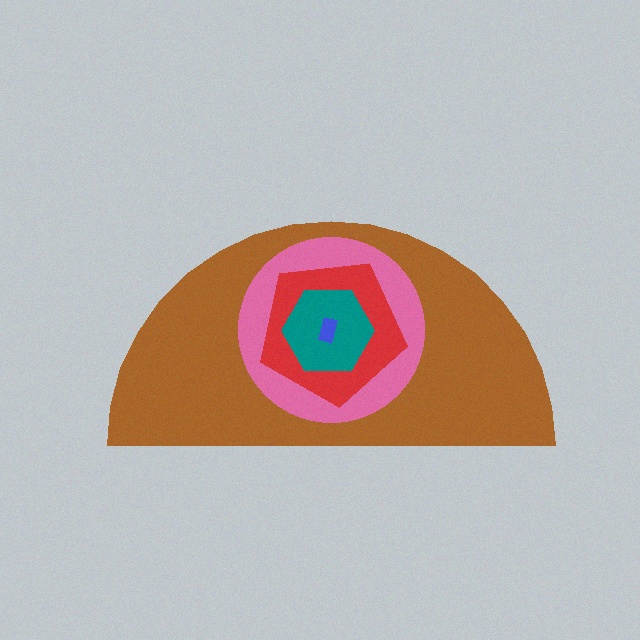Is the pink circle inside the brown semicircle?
Yes.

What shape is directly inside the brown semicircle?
The pink circle.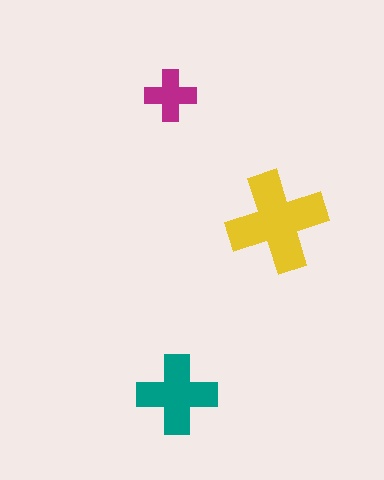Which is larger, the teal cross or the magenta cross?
The teal one.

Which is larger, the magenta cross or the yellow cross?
The yellow one.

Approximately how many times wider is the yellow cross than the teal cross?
About 1.5 times wider.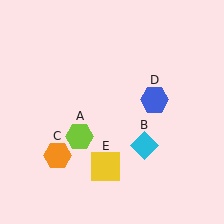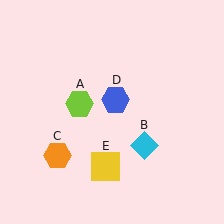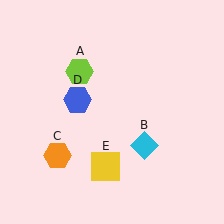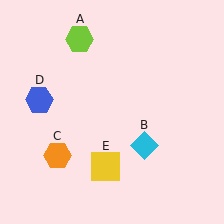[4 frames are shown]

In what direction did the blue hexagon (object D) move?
The blue hexagon (object D) moved left.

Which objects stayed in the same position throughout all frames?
Cyan diamond (object B) and orange hexagon (object C) and yellow square (object E) remained stationary.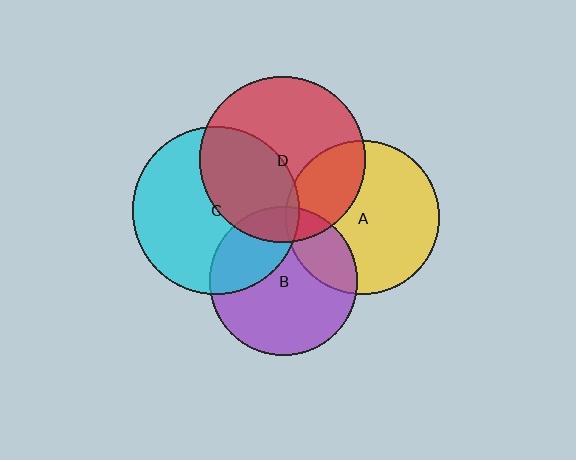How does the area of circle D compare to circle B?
Approximately 1.2 times.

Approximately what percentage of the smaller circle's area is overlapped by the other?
Approximately 40%.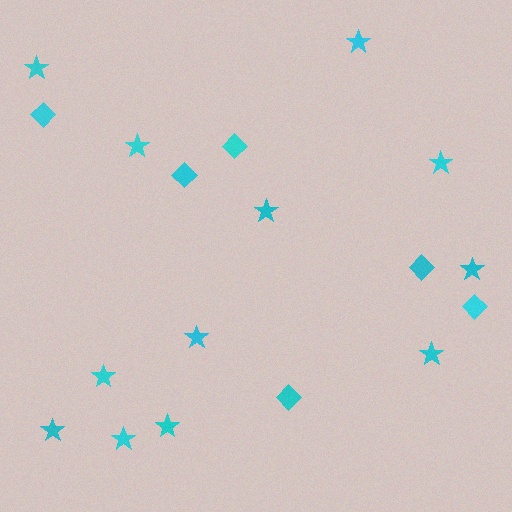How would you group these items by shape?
There are 2 groups: one group of stars (12) and one group of diamonds (6).